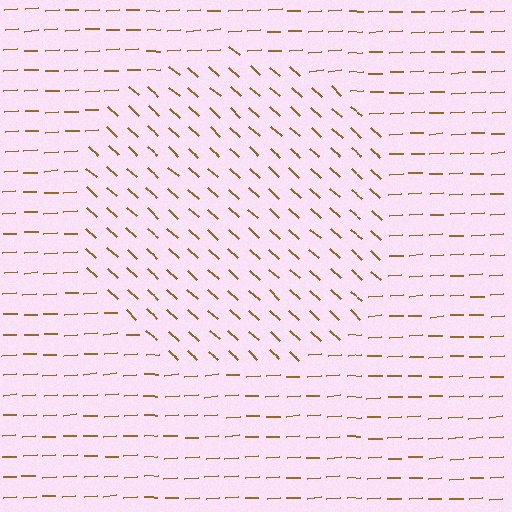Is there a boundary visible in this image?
Yes, there is a texture boundary formed by a change in line orientation.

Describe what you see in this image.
The image is filled with small brown line segments. A circle region in the image has lines oriented differently from the surrounding lines, creating a visible texture boundary.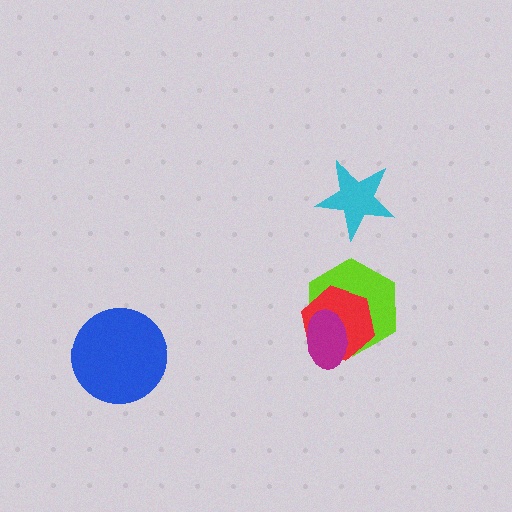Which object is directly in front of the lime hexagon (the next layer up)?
The red hexagon is directly in front of the lime hexagon.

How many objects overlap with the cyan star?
0 objects overlap with the cyan star.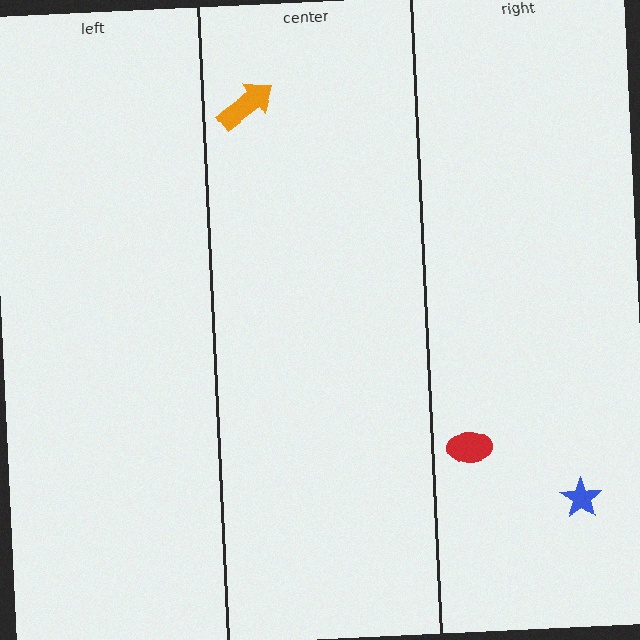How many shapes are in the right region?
2.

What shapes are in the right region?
The red ellipse, the blue star.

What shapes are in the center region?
The orange arrow.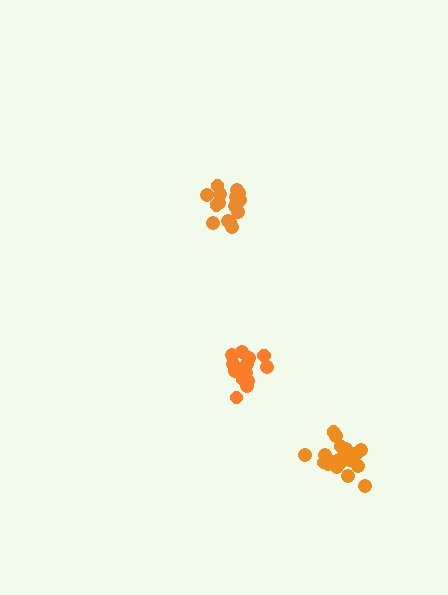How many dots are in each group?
Group 1: 17 dots, Group 2: 20 dots, Group 3: 16 dots (53 total).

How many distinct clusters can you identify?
There are 3 distinct clusters.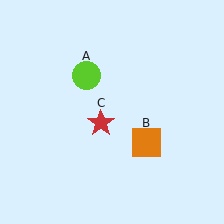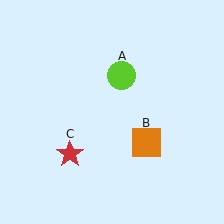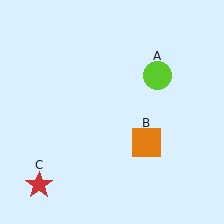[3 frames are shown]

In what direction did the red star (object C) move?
The red star (object C) moved down and to the left.